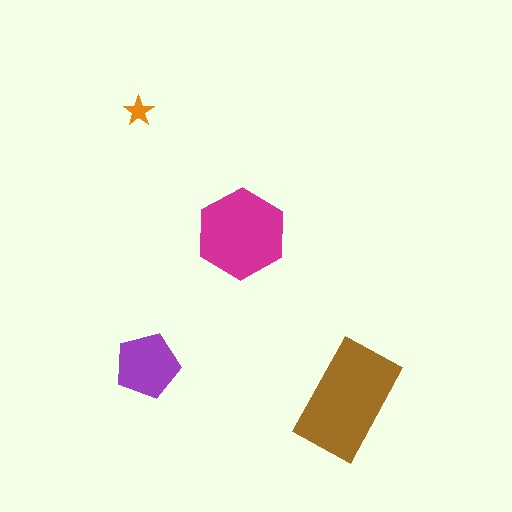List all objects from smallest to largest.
The orange star, the purple pentagon, the magenta hexagon, the brown rectangle.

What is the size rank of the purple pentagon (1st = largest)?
3rd.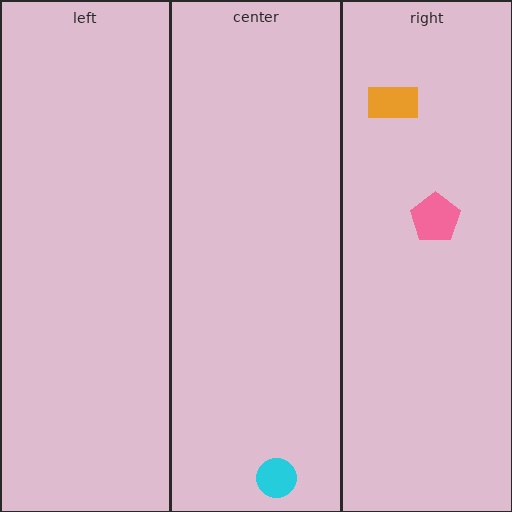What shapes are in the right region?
The pink pentagon, the orange rectangle.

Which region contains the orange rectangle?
The right region.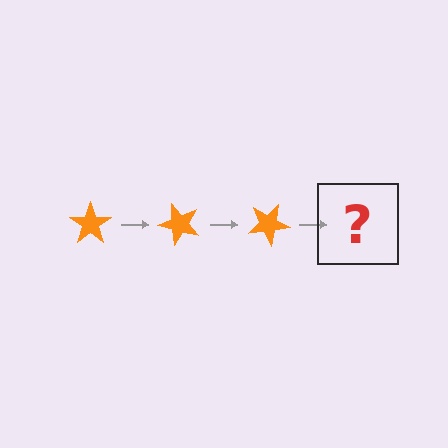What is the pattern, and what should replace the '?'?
The pattern is that the star rotates 50 degrees each step. The '?' should be an orange star rotated 150 degrees.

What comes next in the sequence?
The next element should be an orange star rotated 150 degrees.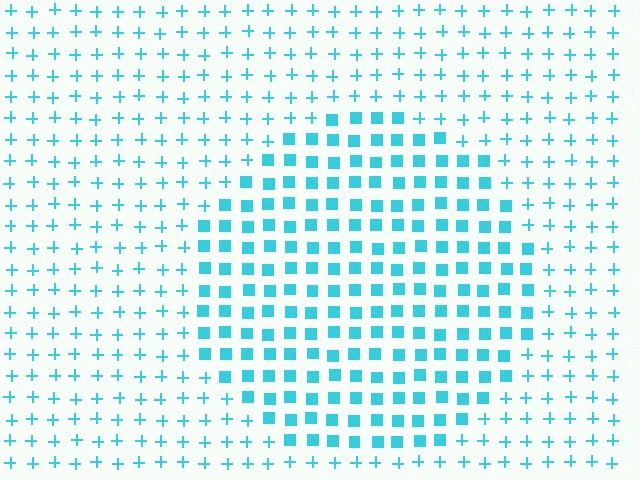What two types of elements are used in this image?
The image uses squares inside the circle region and plus signs outside it.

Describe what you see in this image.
The image is filled with small cyan elements arranged in a uniform grid. A circle-shaped region contains squares, while the surrounding area contains plus signs. The boundary is defined purely by the change in element shape.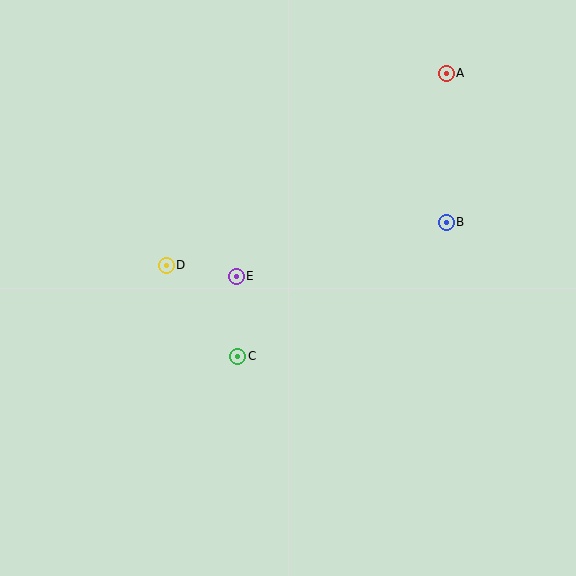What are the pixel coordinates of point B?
Point B is at (446, 222).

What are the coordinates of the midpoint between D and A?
The midpoint between D and A is at (306, 169).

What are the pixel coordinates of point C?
Point C is at (238, 356).